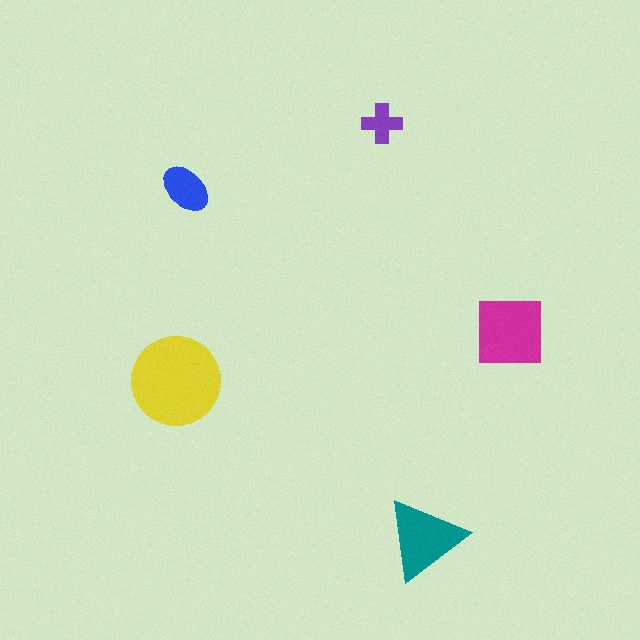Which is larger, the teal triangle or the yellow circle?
The yellow circle.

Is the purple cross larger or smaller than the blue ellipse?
Smaller.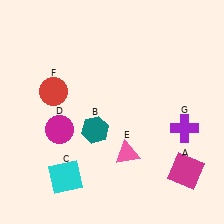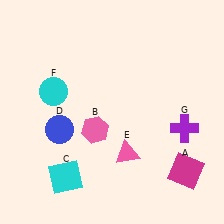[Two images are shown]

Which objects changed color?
B changed from teal to pink. D changed from magenta to blue. F changed from red to cyan.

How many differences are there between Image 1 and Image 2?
There are 3 differences between the two images.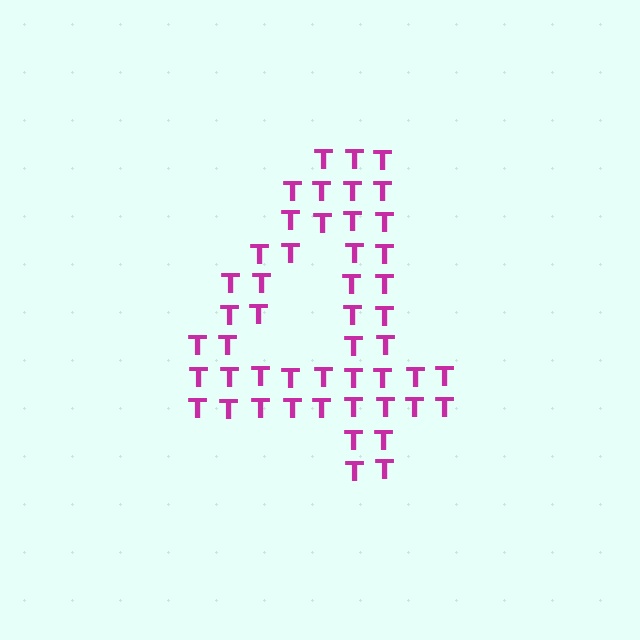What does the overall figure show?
The overall figure shows the digit 4.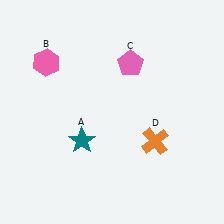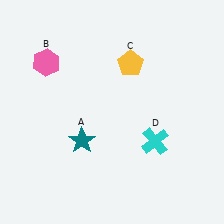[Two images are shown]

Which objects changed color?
C changed from pink to yellow. D changed from orange to cyan.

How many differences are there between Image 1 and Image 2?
There are 2 differences between the two images.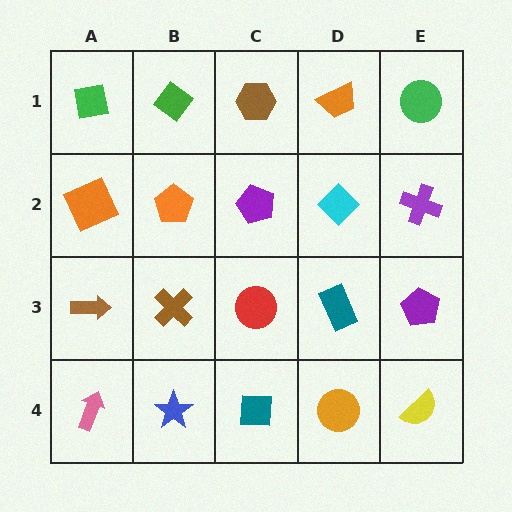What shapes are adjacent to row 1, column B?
An orange pentagon (row 2, column B), a green square (row 1, column A), a brown hexagon (row 1, column C).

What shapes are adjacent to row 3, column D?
A cyan diamond (row 2, column D), an orange circle (row 4, column D), a red circle (row 3, column C), a purple pentagon (row 3, column E).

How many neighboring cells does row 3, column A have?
3.